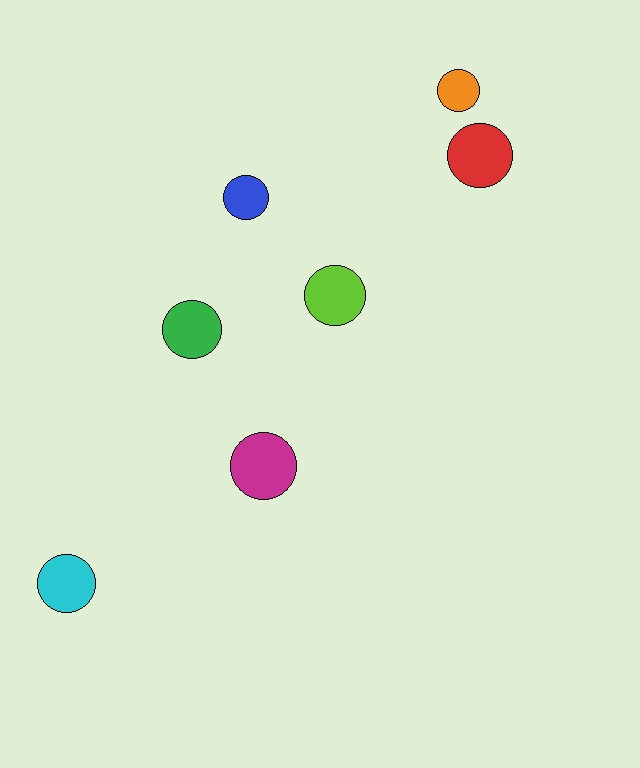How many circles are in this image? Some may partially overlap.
There are 7 circles.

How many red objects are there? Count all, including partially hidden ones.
There is 1 red object.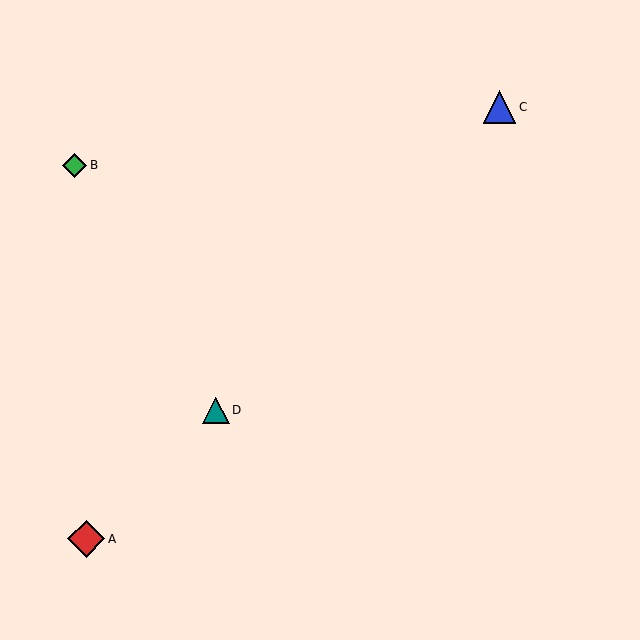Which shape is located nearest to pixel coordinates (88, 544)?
The red diamond (labeled A) at (86, 539) is nearest to that location.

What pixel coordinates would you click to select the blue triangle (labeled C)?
Click at (500, 107) to select the blue triangle C.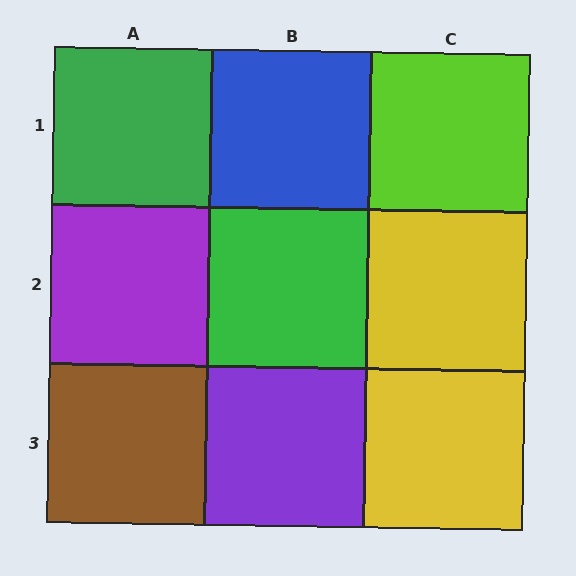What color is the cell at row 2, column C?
Yellow.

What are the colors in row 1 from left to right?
Green, blue, lime.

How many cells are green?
2 cells are green.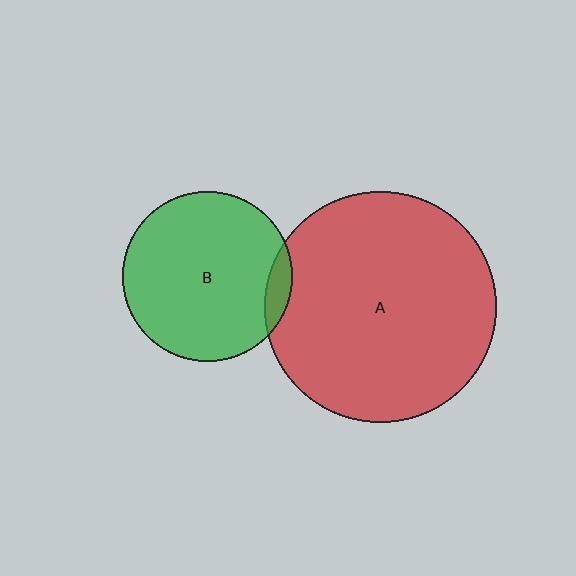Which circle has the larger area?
Circle A (red).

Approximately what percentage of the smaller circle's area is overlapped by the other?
Approximately 5%.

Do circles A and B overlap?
Yes.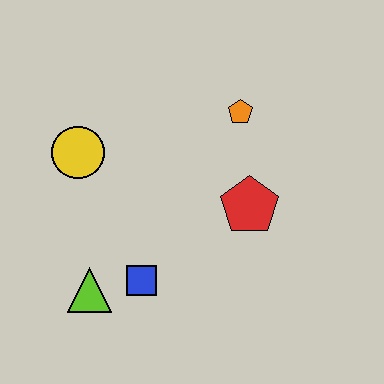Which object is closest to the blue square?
The lime triangle is closest to the blue square.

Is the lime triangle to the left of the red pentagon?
Yes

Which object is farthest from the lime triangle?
The orange pentagon is farthest from the lime triangle.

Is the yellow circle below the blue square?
No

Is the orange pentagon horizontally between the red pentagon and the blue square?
Yes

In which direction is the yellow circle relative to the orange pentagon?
The yellow circle is to the left of the orange pentagon.